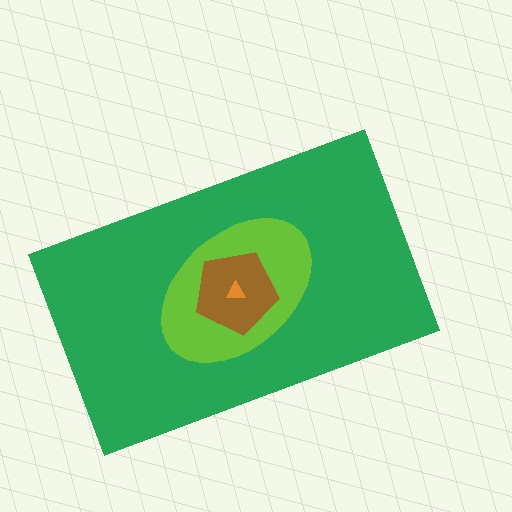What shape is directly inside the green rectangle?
The lime ellipse.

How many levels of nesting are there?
4.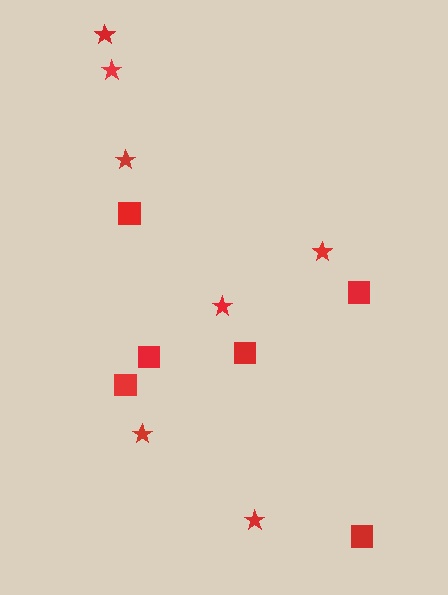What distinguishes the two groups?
There are 2 groups: one group of stars (7) and one group of squares (6).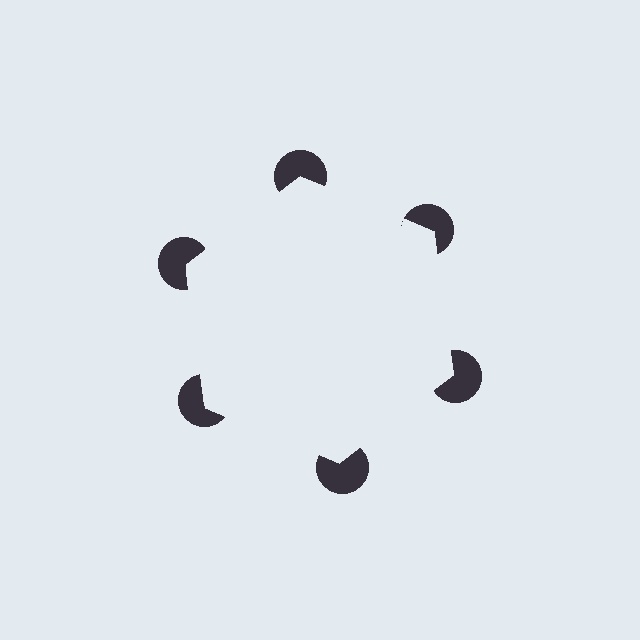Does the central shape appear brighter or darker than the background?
It typically appears slightly brighter than the background, even though no actual brightness change is drawn.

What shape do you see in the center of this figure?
An illusory hexagon — its edges are inferred from the aligned wedge cuts in the pac-man discs, not physically drawn.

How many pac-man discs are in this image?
There are 6 — one at each vertex of the illusory hexagon.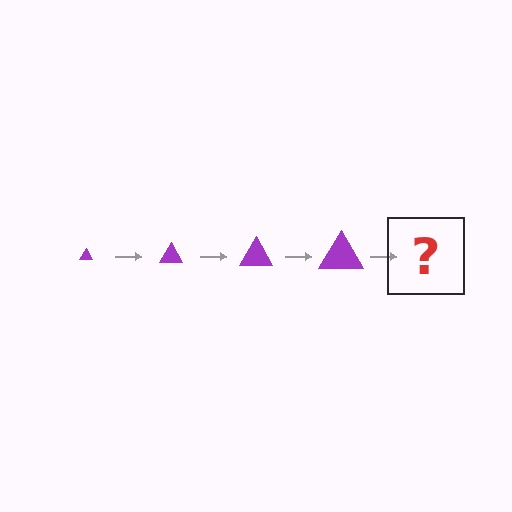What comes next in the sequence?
The next element should be a purple triangle, larger than the previous one.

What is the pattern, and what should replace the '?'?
The pattern is that the triangle gets progressively larger each step. The '?' should be a purple triangle, larger than the previous one.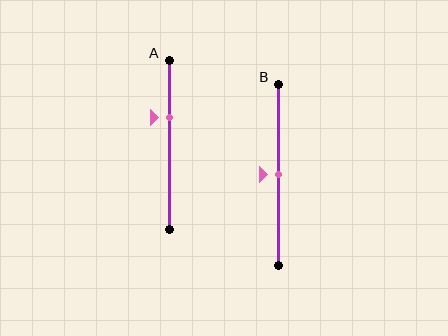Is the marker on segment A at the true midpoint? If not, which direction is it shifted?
No, the marker on segment A is shifted upward by about 16% of the segment length.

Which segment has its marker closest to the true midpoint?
Segment B has its marker closest to the true midpoint.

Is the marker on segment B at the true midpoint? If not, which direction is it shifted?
Yes, the marker on segment B is at the true midpoint.